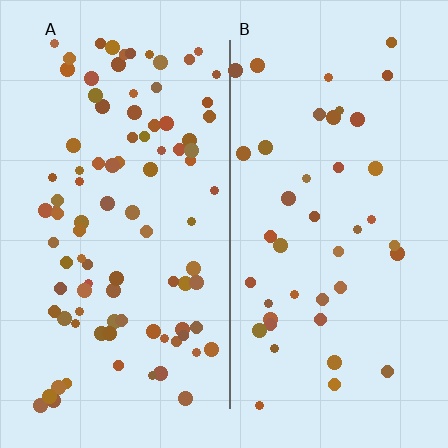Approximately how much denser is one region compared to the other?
Approximately 2.2× — region A over region B.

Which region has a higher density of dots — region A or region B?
A (the left).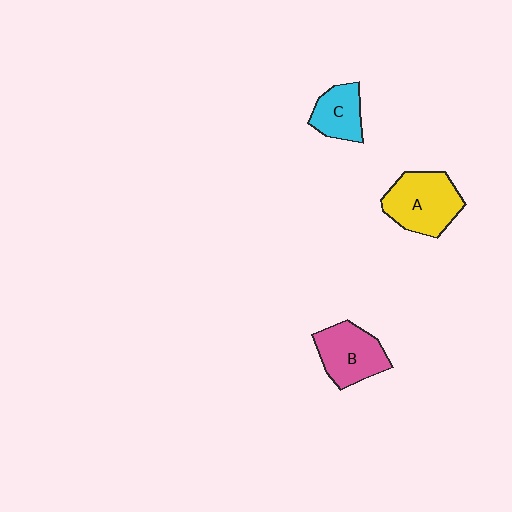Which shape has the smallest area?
Shape C (cyan).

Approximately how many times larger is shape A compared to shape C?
Approximately 1.6 times.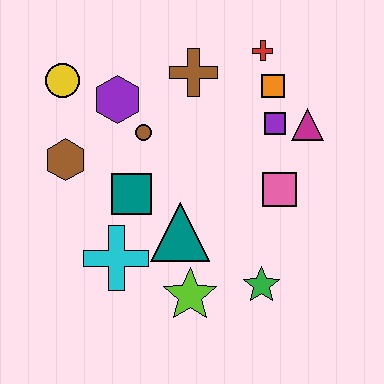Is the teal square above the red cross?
No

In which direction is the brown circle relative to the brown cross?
The brown circle is below the brown cross.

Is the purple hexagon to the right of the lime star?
No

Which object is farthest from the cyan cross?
The red cross is farthest from the cyan cross.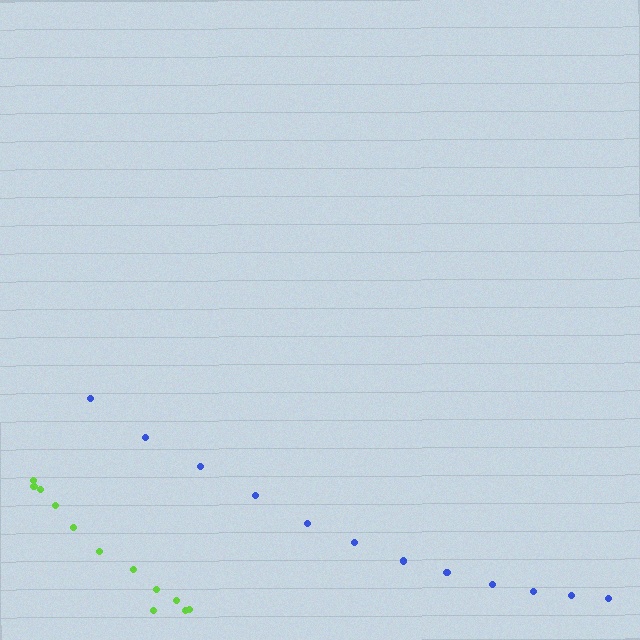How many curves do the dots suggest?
There are 2 distinct paths.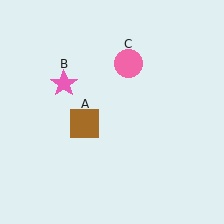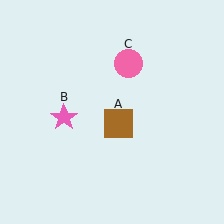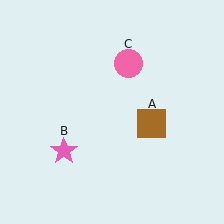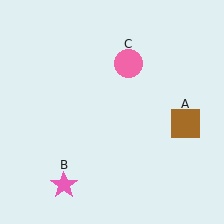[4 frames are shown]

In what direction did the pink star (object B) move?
The pink star (object B) moved down.